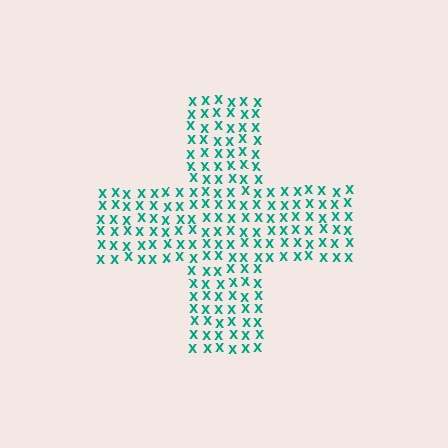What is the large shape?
The large shape is a cross.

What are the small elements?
The small elements are letter X's.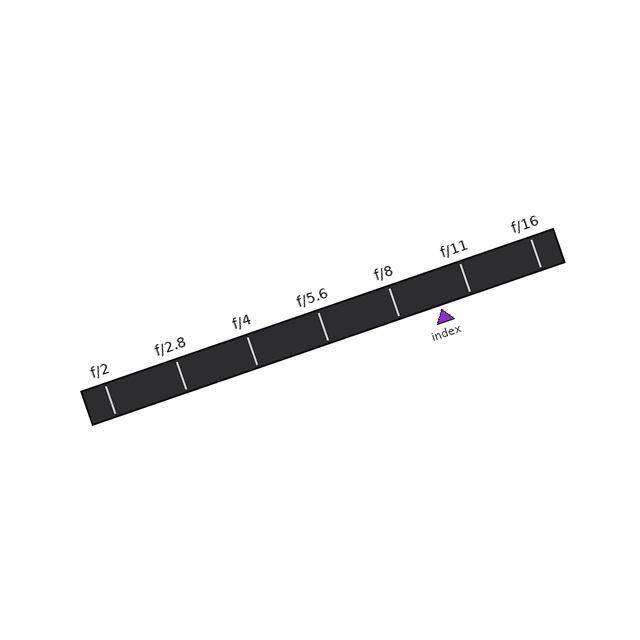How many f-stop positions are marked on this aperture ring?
There are 7 f-stop positions marked.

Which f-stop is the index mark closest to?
The index mark is closest to f/11.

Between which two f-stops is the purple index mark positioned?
The index mark is between f/8 and f/11.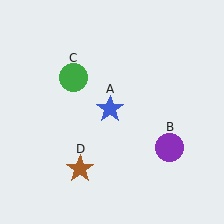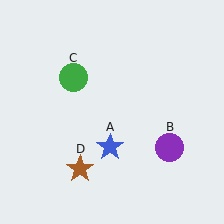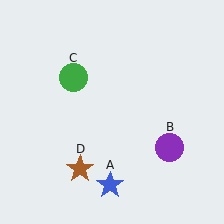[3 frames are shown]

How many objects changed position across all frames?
1 object changed position: blue star (object A).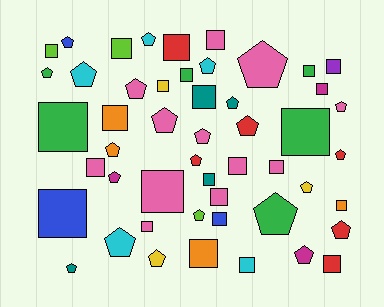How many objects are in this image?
There are 50 objects.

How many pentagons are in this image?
There are 24 pentagons.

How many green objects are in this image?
There are 6 green objects.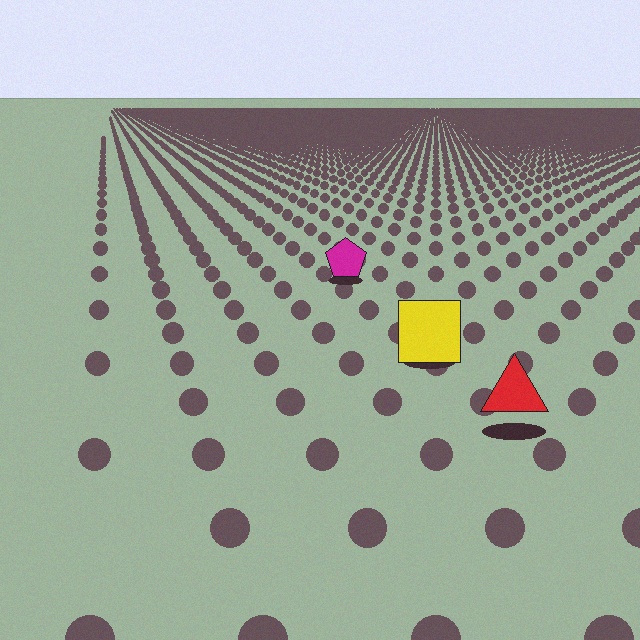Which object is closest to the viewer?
The red triangle is closest. The texture marks near it are larger and more spread out.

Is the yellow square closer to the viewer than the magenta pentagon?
Yes. The yellow square is closer — you can tell from the texture gradient: the ground texture is coarser near it.